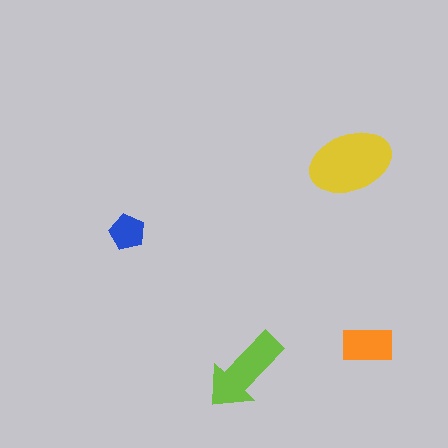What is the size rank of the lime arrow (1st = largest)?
2nd.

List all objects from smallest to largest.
The blue pentagon, the orange rectangle, the lime arrow, the yellow ellipse.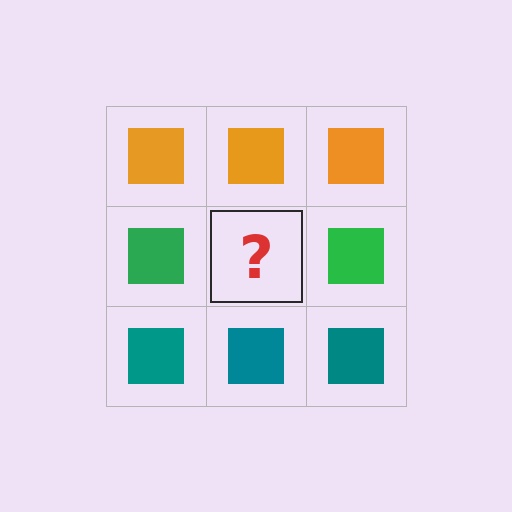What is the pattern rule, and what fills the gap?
The rule is that each row has a consistent color. The gap should be filled with a green square.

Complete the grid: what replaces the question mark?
The question mark should be replaced with a green square.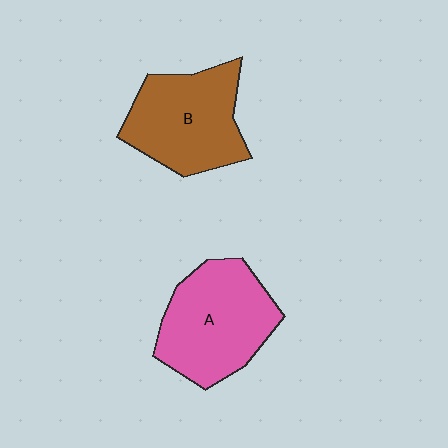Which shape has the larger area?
Shape A (pink).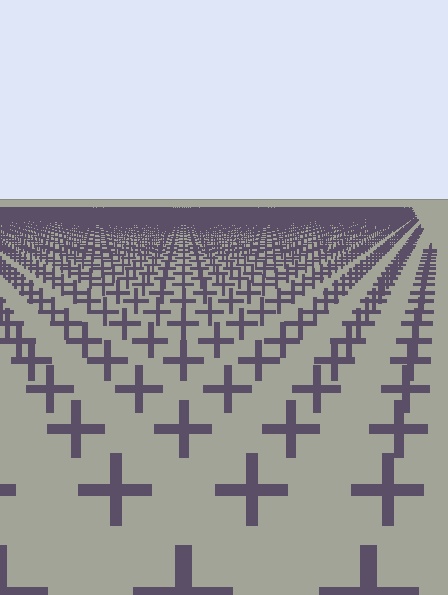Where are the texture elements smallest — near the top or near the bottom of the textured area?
Near the top.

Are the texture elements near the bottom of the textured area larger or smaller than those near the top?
Larger. Near the bottom, elements are closer to the viewer and appear at a bigger on-screen size.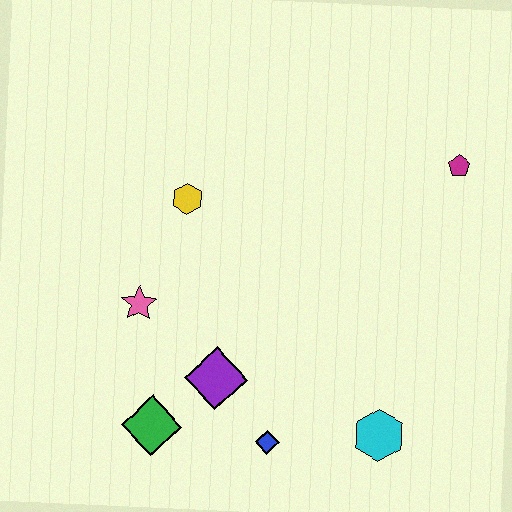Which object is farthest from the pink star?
The magenta pentagon is farthest from the pink star.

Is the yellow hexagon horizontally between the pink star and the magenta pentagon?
Yes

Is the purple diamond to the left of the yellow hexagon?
No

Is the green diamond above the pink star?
No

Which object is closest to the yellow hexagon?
The pink star is closest to the yellow hexagon.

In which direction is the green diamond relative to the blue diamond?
The green diamond is to the left of the blue diamond.